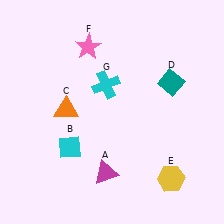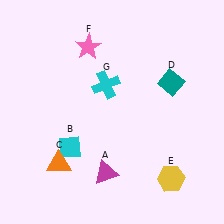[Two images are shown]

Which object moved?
The orange triangle (C) moved down.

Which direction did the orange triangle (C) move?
The orange triangle (C) moved down.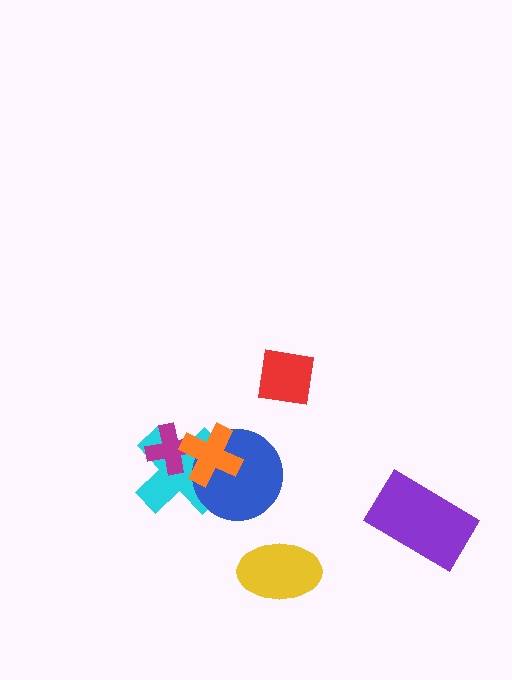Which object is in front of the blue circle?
The orange cross is in front of the blue circle.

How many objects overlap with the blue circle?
2 objects overlap with the blue circle.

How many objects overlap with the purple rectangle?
0 objects overlap with the purple rectangle.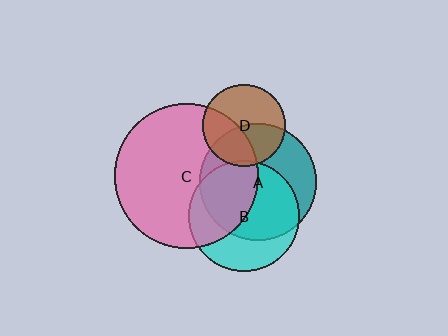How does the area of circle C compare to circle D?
Approximately 3.1 times.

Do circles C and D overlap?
Yes.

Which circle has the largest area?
Circle C (pink).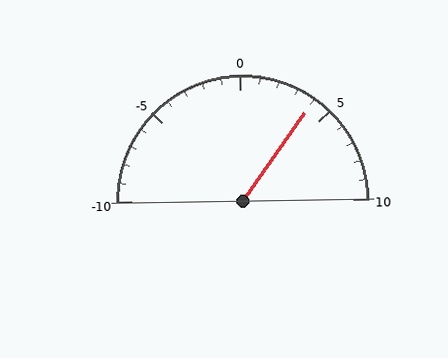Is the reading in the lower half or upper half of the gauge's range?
The reading is in the upper half of the range (-10 to 10).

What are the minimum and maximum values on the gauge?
The gauge ranges from -10 to 10.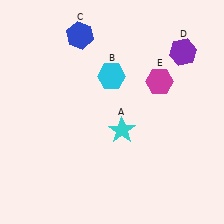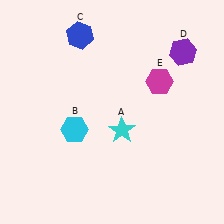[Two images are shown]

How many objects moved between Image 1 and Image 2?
1 object moved between the two images.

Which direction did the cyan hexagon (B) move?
The cyan hexagon (B) moved down.